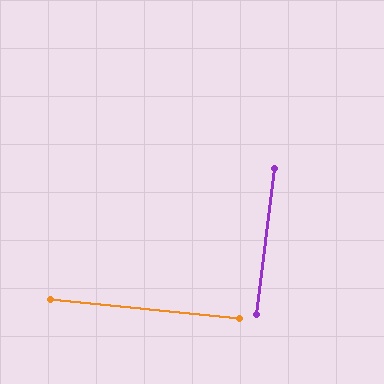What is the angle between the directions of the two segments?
Approximately 89 degrees.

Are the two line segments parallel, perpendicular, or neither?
Perpendicular — they meet at approximately 89°.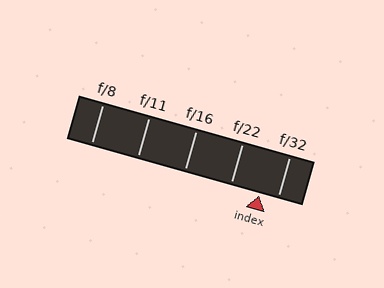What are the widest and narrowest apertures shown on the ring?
The widest aperture shown is f/8 and the narrowest is f/32.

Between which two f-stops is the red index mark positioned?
The index mark is between f/22 and f/32.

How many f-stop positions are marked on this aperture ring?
There are 5 f-stop positions marked.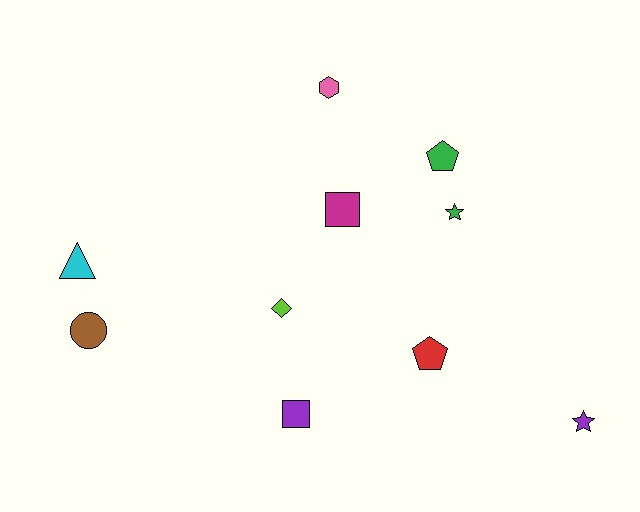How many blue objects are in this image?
There are no blue objects.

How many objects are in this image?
There are 10 objects.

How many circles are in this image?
There is 1 circle.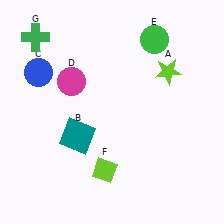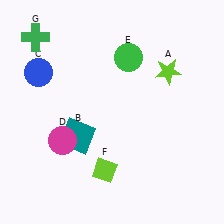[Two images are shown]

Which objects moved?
The objects that moved are: the magenta circle (D), the green circle (E).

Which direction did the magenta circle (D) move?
The magenta circle (D) moved down.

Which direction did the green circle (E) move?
The green circle (E) moved left.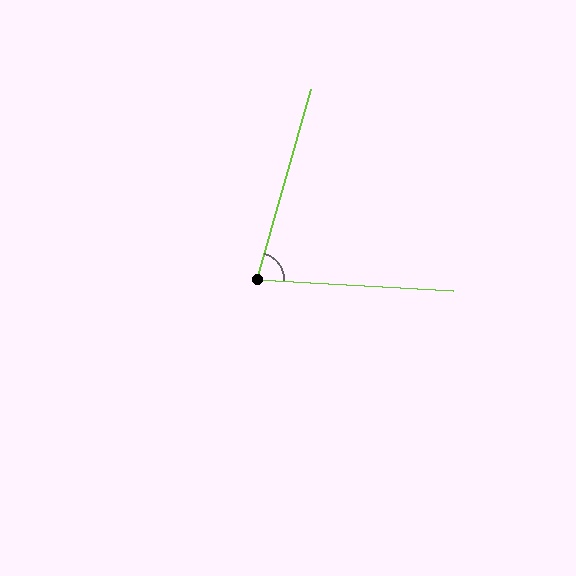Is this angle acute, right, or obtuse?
It is acute.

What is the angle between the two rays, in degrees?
Approximately 77 degrees.